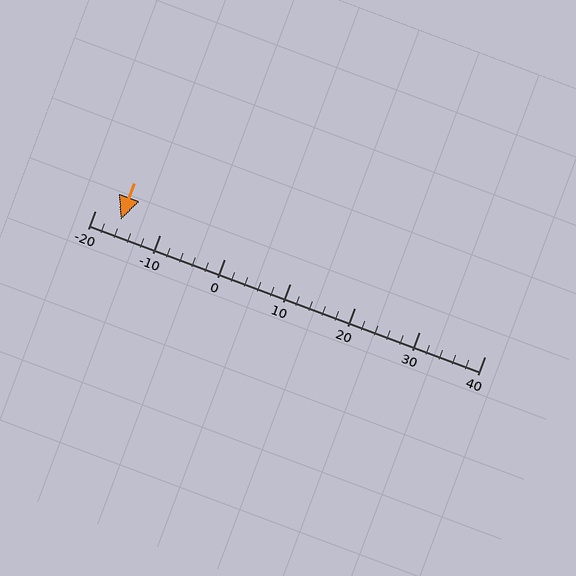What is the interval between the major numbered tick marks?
The major tick marks are spaced 10 units apart.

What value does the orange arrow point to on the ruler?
The orange arrow points to approximately -16.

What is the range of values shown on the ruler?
The ruler shows values from -20 to 40.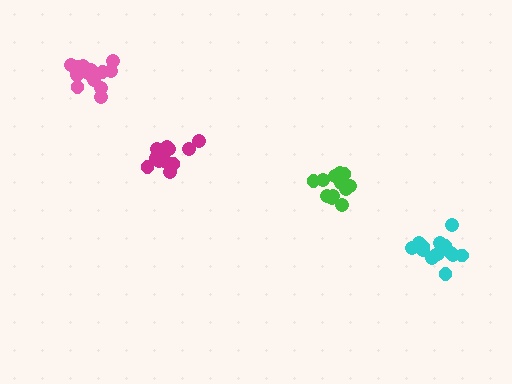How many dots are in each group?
Group 1: 18 dots, Group 2: 13 dots, Group 3: 13 dots, Group 4: 15 dots (59 total).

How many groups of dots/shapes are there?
There are 4 groups.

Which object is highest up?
The pink cluster is topmost.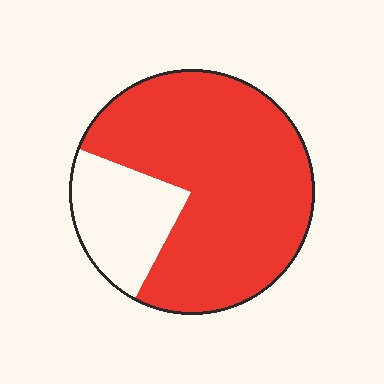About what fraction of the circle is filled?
About three quarters (3/4).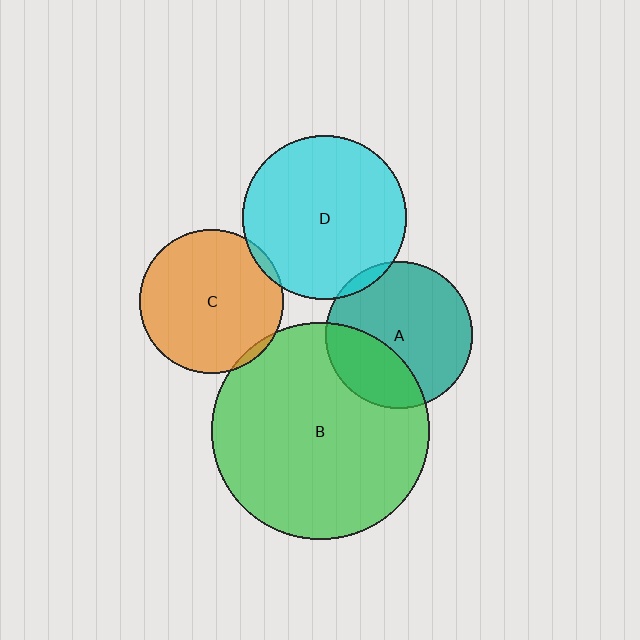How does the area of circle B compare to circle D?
Approximately 1.8 times.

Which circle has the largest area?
Circle B (green).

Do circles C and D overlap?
Yes.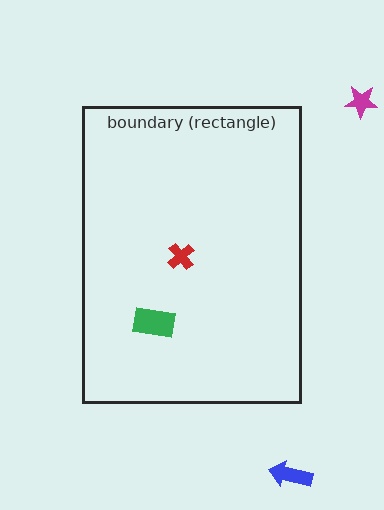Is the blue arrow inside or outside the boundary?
Outside.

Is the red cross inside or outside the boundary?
Inside.